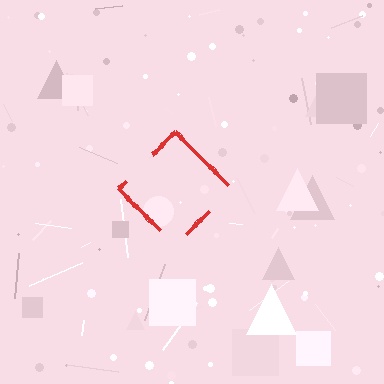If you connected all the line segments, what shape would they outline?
They would outline a diamond.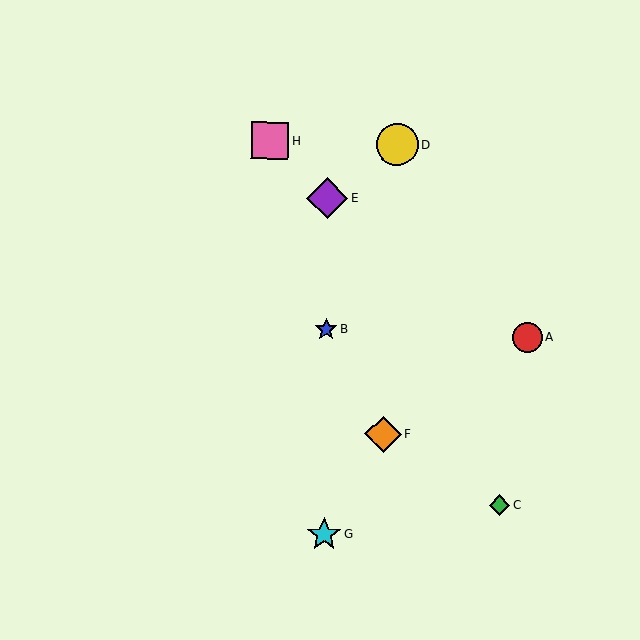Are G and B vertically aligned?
Yes, both are at x≈324.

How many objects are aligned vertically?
3 objects (B, E, G) are aligned vertically.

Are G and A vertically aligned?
No, G is at x≈324 and A is at x≈527.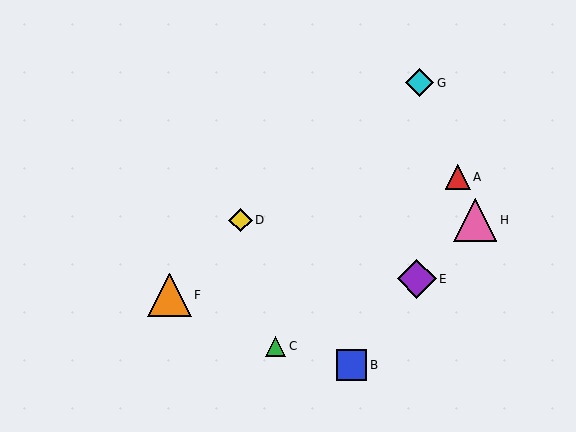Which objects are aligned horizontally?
Objects D, H are aligned horizontally.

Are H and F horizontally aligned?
No, H is at y≈220 and F is at y≈295.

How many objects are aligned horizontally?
2 objects (D, H) are aligned horizontally.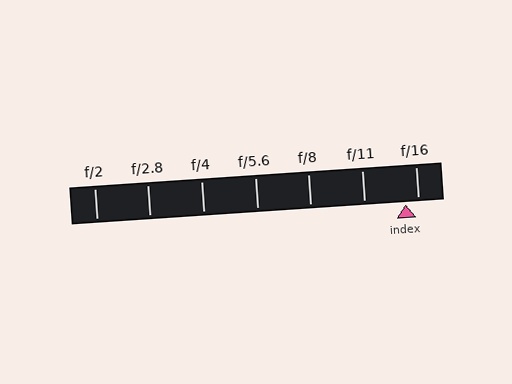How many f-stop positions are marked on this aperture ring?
There are 7 f-stop positions marked.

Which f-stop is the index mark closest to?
The index mark is closest to f/16.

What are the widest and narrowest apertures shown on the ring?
The widest aperture shown is f/2 and the narrowest is f/16.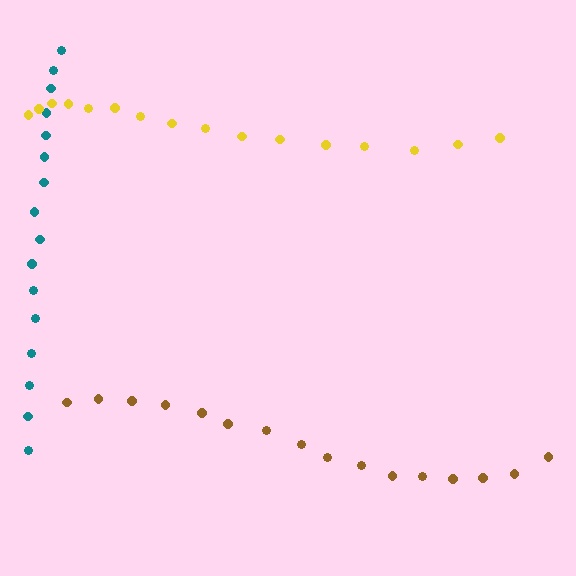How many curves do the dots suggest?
There are 3 distinct paths.